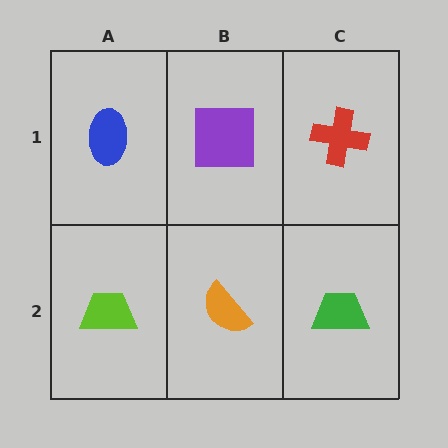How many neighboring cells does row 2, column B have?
3.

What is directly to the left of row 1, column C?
A purple square.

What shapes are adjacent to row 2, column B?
A purple square (row 1, column B), a lime trapezoid (row 2, column A), a green trapezoid (row 2, column C).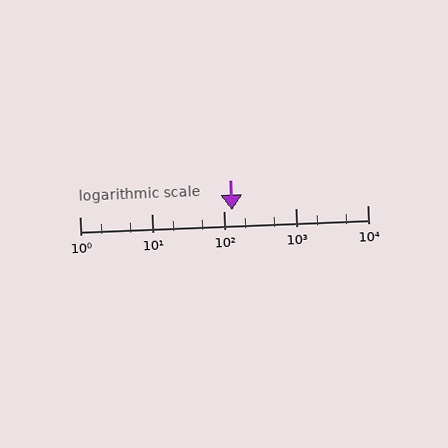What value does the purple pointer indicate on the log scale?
The pointer indicates approximately 130.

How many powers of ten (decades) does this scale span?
The scale spans 4 decades, from 1 to 10000.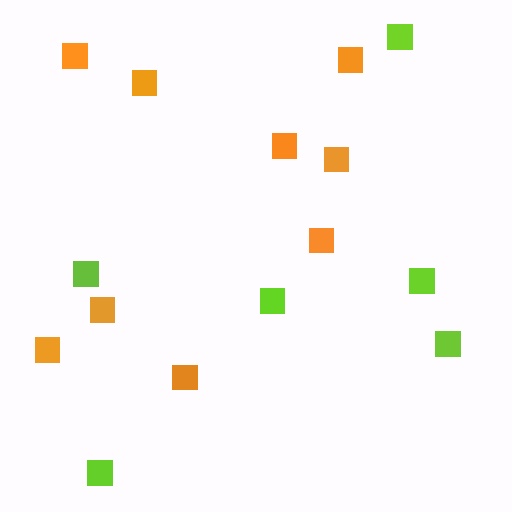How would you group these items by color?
There are 2 groups: one group of orange squares (9) and one group of lime squares (6).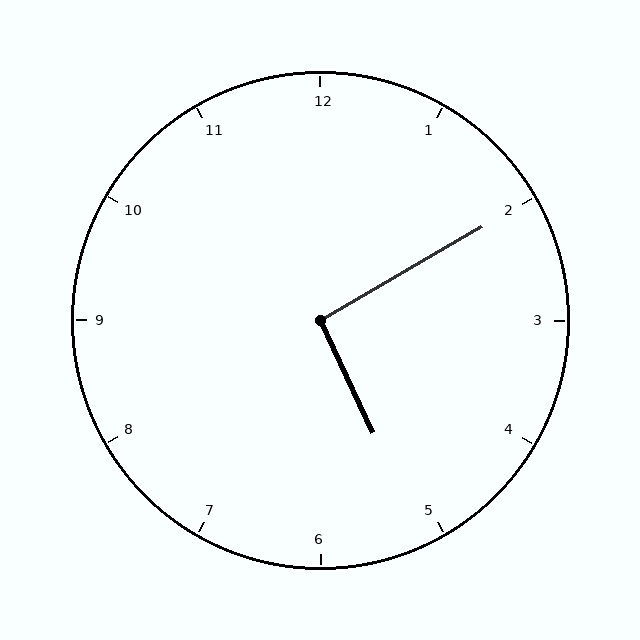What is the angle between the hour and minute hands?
Approximately 95 degrees.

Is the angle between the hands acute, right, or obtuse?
It is right.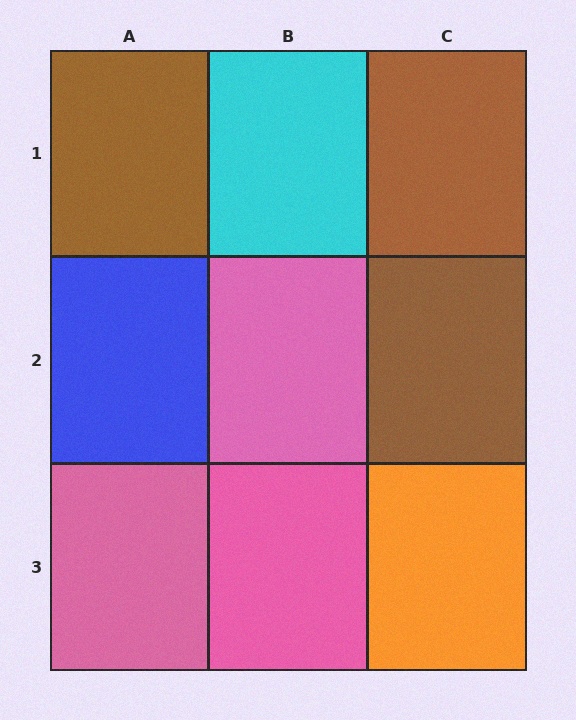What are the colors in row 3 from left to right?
Pink, pink, orange.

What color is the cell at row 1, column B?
Cyan.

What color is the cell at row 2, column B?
Pink.